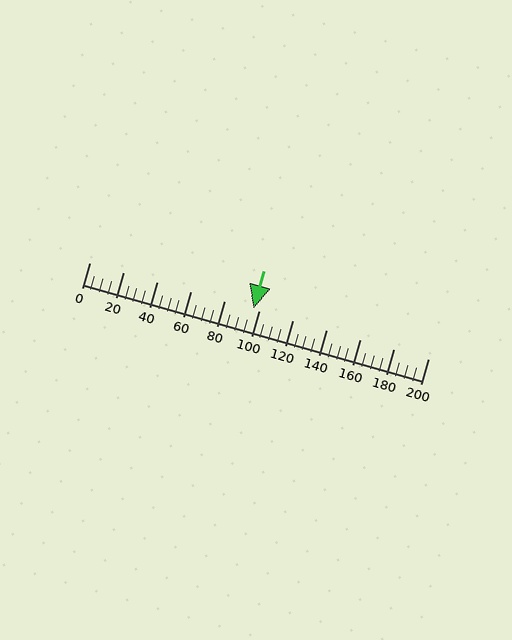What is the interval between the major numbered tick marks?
The major tick marks are spaced 20 units apart.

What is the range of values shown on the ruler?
The ruler shows values from 0 to 200.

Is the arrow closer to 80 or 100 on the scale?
The arrow is closer to 100.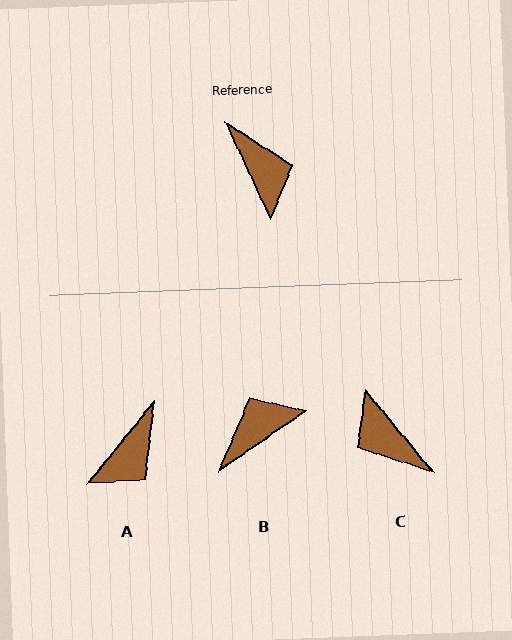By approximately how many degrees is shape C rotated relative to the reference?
Approximately 165 degrees clockwise.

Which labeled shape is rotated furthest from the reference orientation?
C, about 165 degrees away.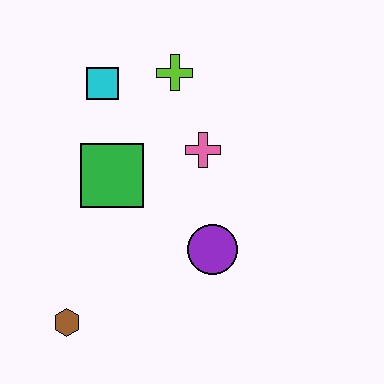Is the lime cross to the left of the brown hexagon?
No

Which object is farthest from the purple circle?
The cyan square is farthest from the purple circle.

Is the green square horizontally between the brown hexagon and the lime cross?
Yes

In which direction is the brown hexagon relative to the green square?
The brown hexagon is below the green square.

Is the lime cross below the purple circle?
No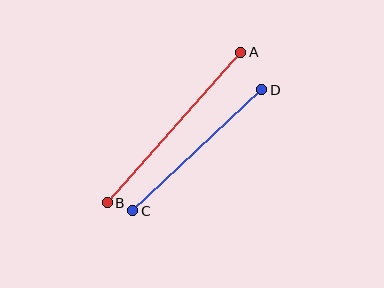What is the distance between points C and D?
The distance is approximately 177 pixels.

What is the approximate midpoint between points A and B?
The midpoint is at approximately (174, 127) pixels.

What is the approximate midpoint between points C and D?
The midpoint is at approximately (197, 150) pixels.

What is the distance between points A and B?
The distance is approximately 201 pixels.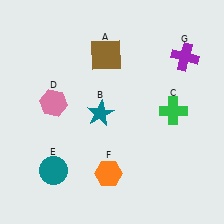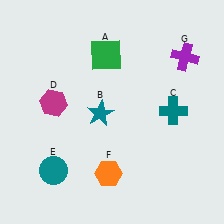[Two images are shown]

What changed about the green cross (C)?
In Image 1, C is green. In Image 2, it changed to teal.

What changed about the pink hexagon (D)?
In Image 1, D is pink. In Image 2, it changed to magenta.